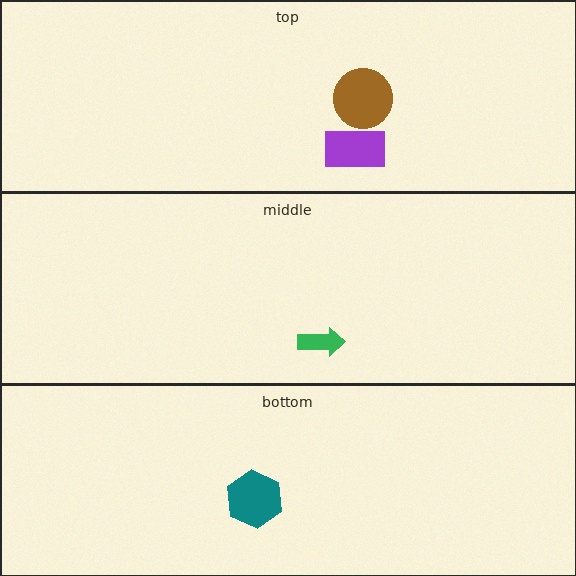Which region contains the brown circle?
The top region.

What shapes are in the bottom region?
The teal hexagon.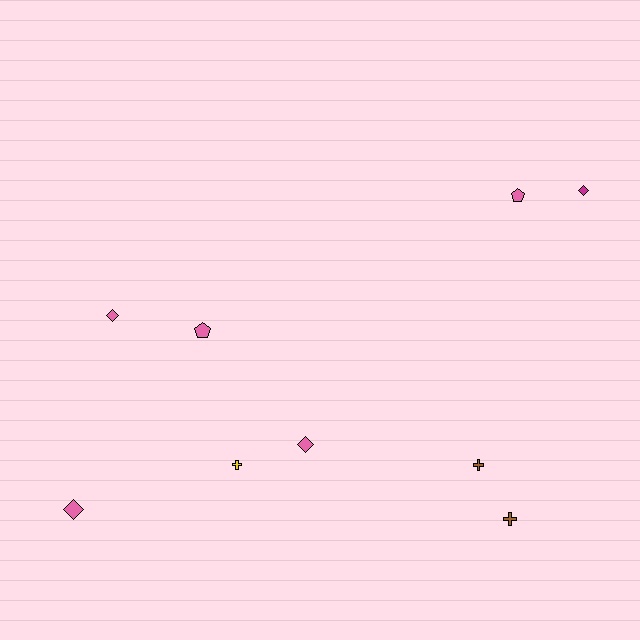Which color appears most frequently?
Pink, with 5 objects.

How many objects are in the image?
There are 9 objects.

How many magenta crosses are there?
There are no magenta crosses.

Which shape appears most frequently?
Diamond, with 4 objects.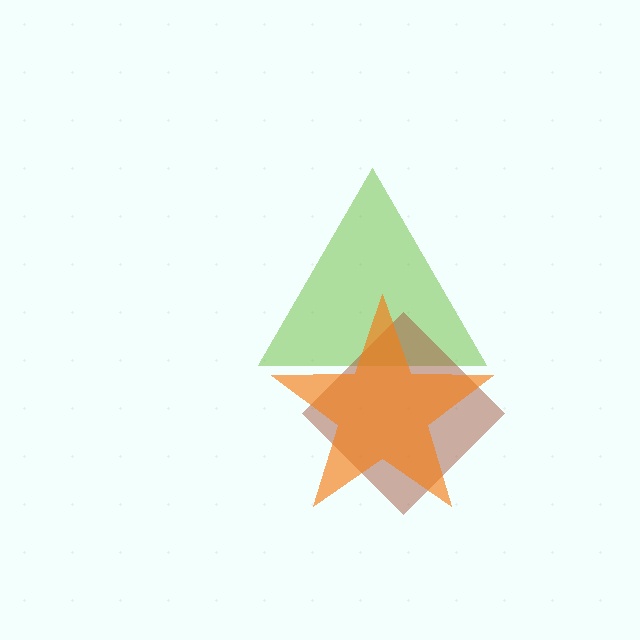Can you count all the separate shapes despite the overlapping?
Yes, there are 3 separate shapes.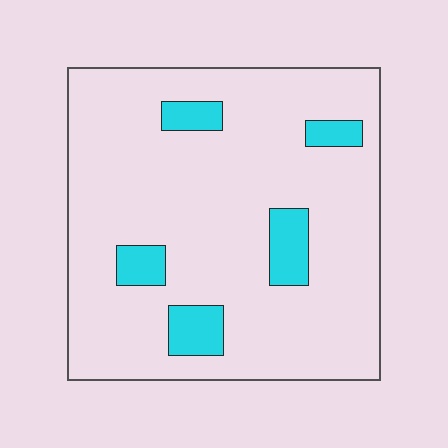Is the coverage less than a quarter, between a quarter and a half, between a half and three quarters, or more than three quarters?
Less than a quarter.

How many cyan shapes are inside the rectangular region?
5.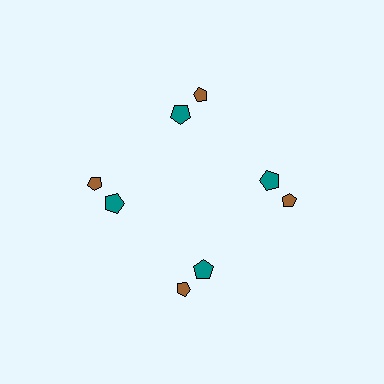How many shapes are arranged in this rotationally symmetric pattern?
There are 8 shapes, arranged in 4 groups of 2.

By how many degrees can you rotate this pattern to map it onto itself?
The pattern maps onto itself every 90 degrees of rotation.